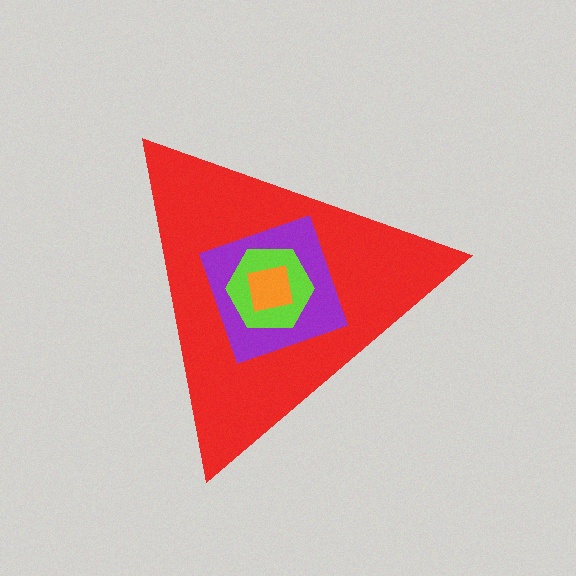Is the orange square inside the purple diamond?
Yes.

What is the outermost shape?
The red triangle.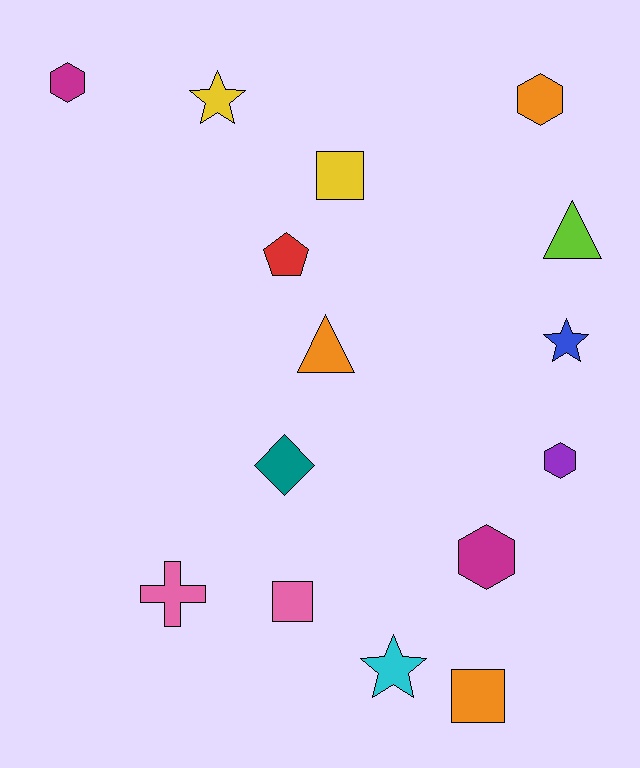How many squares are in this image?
There are 3 squares.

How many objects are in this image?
There are 15 objects.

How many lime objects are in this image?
There is 1 lime object.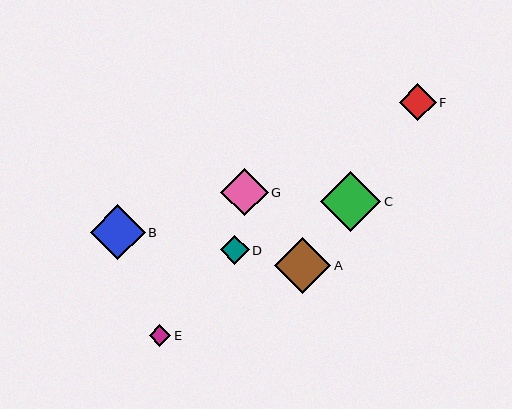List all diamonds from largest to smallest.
From largest to smallest: C, A, B, G, F, D, E.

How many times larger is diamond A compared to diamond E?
Diamond A is approximately 2.6 times the size of diamond E.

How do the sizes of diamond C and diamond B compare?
Diamond C and diamond B are approximately the same size.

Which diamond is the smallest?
Diamond E is the smallest with a size of approximately 22 pixels.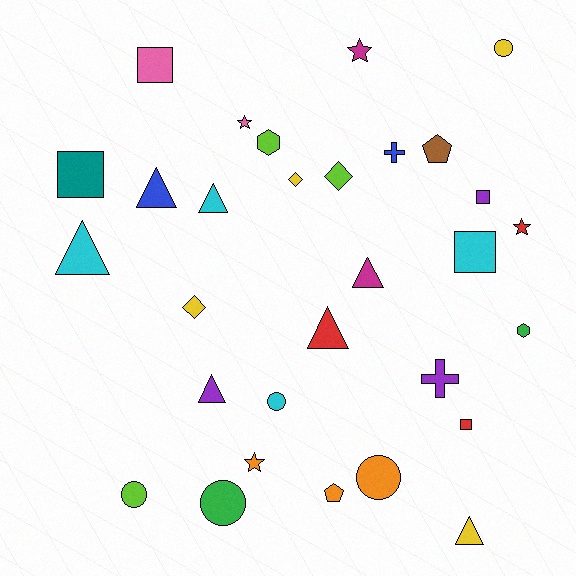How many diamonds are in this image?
There are 3 diamonds.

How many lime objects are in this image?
There are 3 lime objects.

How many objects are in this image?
There are 30 objects.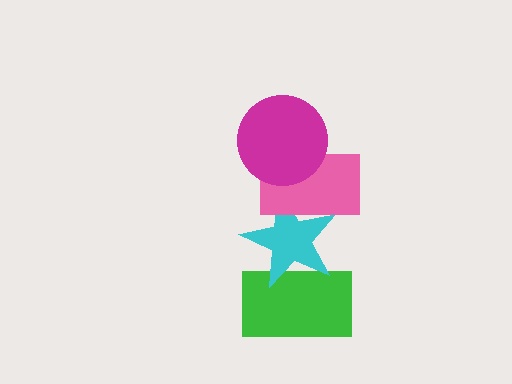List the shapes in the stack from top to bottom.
From top to bottom: the magenta circle, the pink rectangle, the cyan star, the green rectangle.